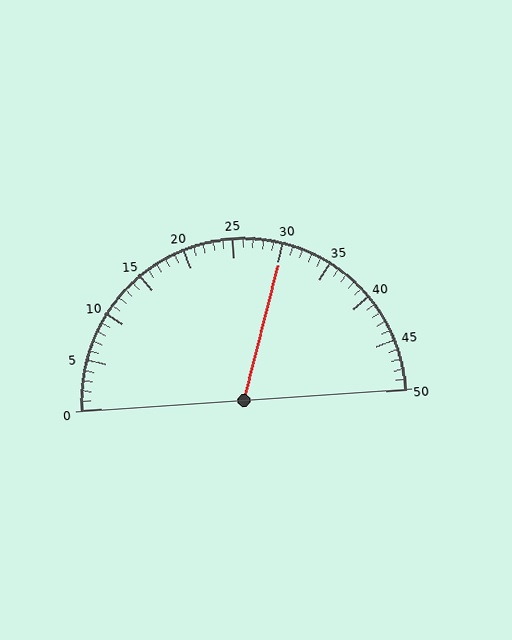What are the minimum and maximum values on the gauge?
The gauge ranges from 0 to 50.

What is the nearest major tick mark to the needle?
The nearest major tick mark is 30.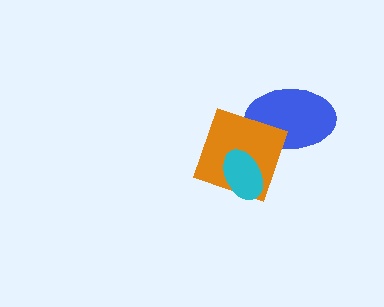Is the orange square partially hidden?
Yes, it is partially covered by another shape.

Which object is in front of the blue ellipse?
The orange square is in front of the blue ellipse.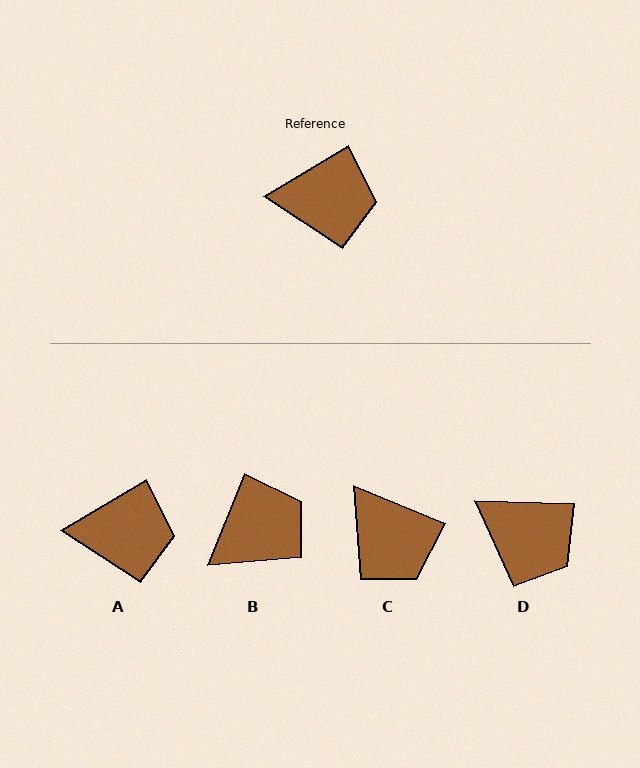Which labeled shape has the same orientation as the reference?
A.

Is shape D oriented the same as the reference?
No, it is off by about 33 degrees.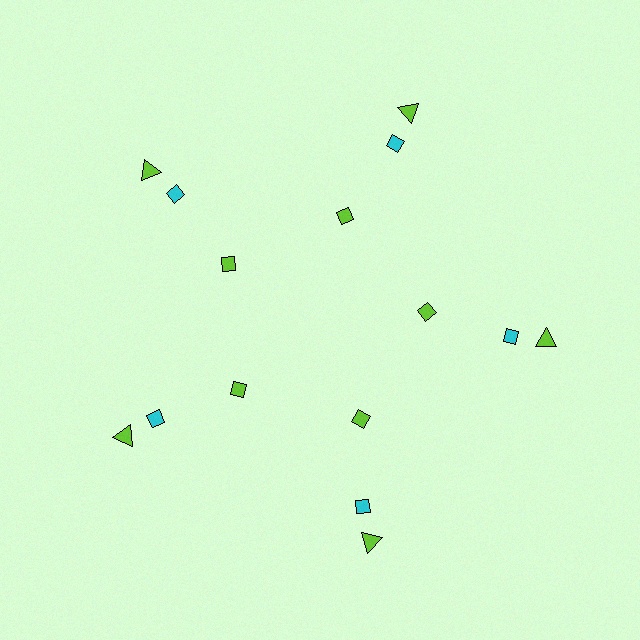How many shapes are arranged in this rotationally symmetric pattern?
There are 15 shapes, arranged in 5 groups of 3.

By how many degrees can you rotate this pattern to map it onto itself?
The pattern maps onto itself every 72 degrees of rotation.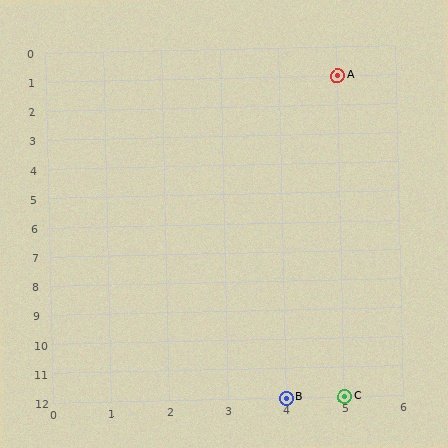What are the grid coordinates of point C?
Point C is at grid coordinates (5, 12).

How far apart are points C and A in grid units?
Points C and A are 11 rows apart.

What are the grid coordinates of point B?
Point B is at grid coordinates (4, 12).